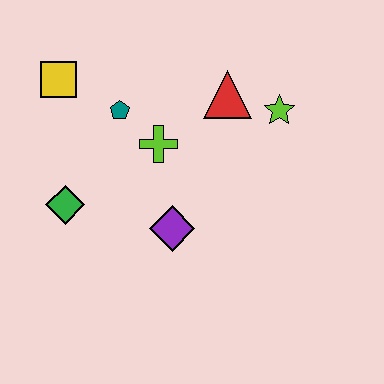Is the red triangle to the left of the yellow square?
No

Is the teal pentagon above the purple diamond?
Yes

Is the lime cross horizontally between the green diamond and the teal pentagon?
No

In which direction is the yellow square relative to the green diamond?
The yellow square is above the green diamond.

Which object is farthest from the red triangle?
The green diamond is farthest from the red triangle.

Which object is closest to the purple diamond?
The lime cross is closest to the purple diamond.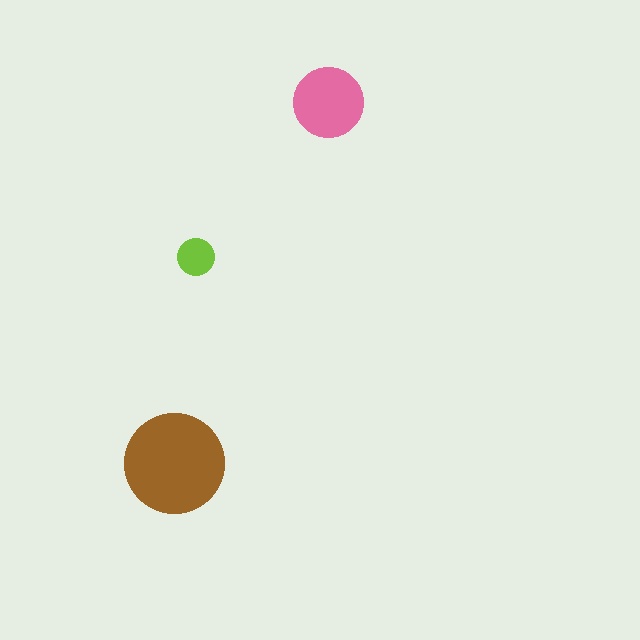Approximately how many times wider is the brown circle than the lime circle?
About 2.5 times wider.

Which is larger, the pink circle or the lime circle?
The pink one.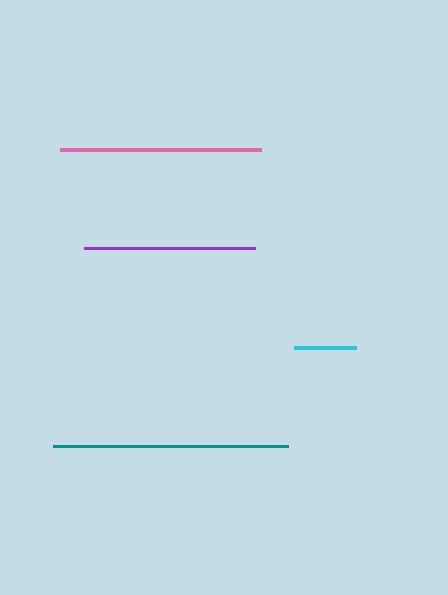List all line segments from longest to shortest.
From longest to shortest: teal, pink, purple, cyan.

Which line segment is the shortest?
The cyan line is the shortest at approximately 62 pixels.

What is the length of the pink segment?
The pink segment is approximately 202 pixels long.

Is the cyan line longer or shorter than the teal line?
The teal line is longer than the cyan line.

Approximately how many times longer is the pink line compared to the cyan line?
The pink line is approximately 3.3 times the length of the cyan line.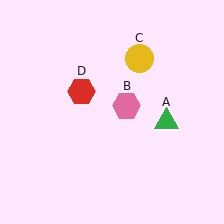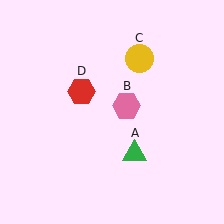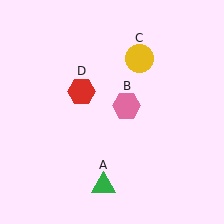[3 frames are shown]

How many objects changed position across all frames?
1 object changed position: green triangle (object A).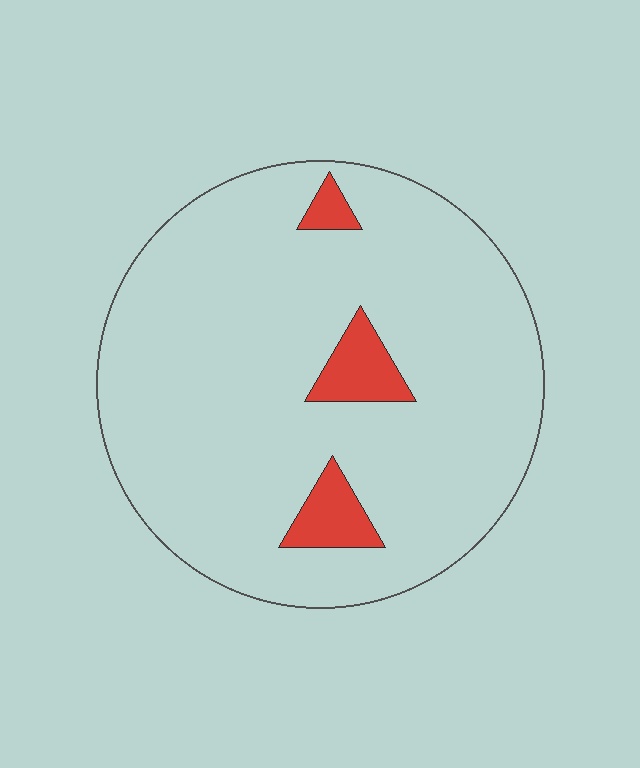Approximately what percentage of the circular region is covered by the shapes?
Approximately 10%.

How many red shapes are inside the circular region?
3.